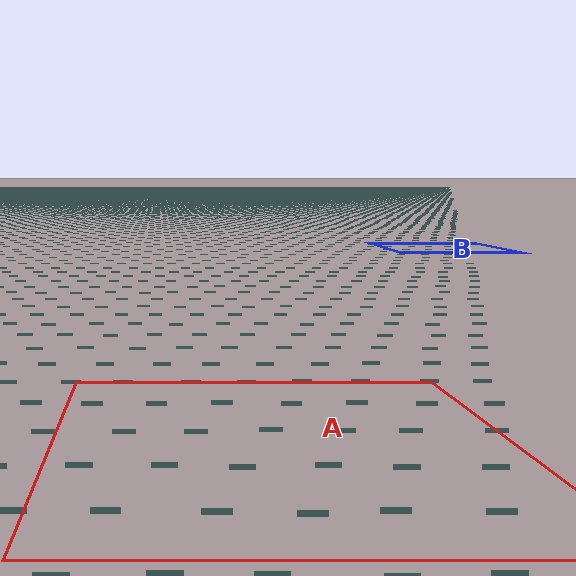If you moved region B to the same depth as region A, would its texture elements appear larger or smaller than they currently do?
They would appear larger. At a closer depth, the same texture elements are projected at a bigger on-screen size.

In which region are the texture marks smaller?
The texture marks are smaller in region B, because it is farther away.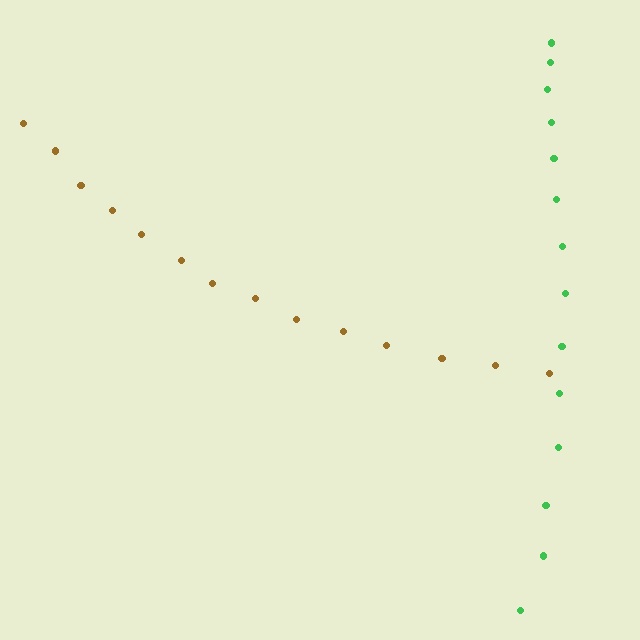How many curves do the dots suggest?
There are 2 distinct paths.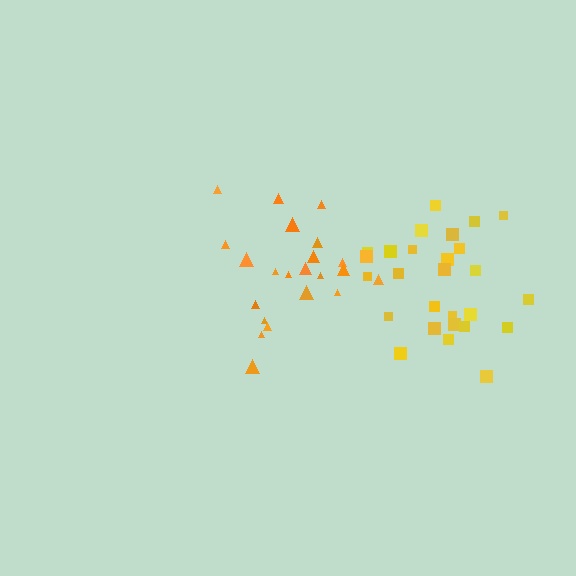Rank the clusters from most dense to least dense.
orange, yellow.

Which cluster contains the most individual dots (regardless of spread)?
Yellow (28).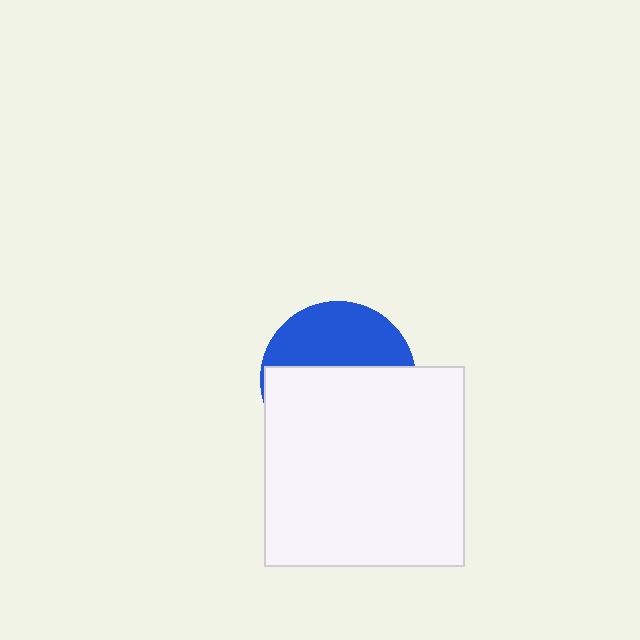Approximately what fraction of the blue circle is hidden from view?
Roughly 61% of the blue circle is hidden behind the white square.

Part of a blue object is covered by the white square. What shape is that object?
It is a circle.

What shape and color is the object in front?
The object in front is a white square.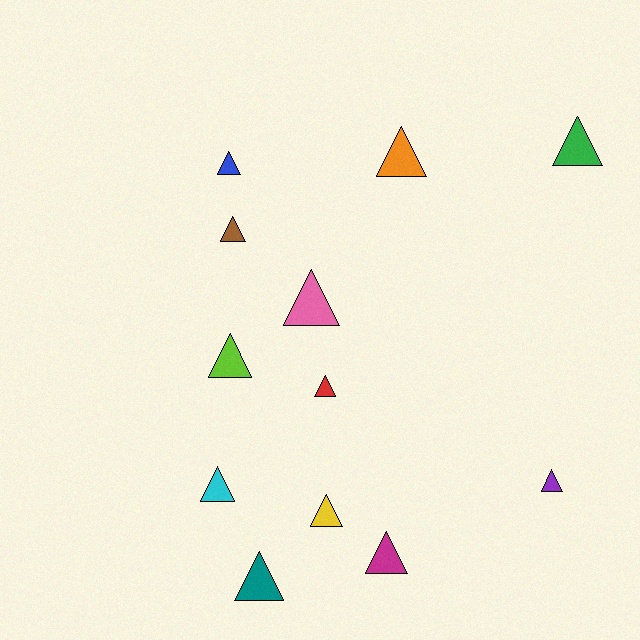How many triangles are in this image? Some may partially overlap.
There are 12 triangles.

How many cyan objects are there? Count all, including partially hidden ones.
There is 1 cyan object.